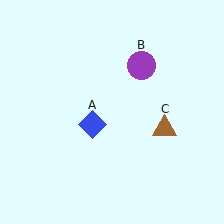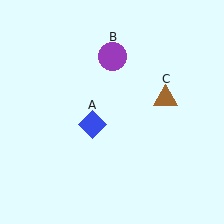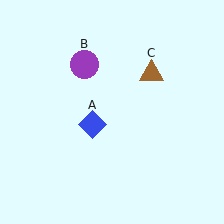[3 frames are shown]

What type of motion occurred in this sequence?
The purple circle (object B), brown triangle (object C) rotated counterclockwise around the center of the scene.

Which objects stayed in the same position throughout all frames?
Blue diamond (object A) remained stationary.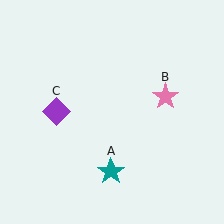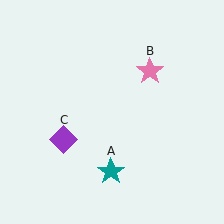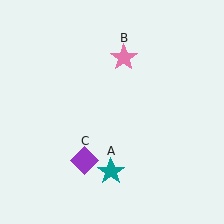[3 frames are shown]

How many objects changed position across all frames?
2 objects changed position: pink star (object B), purple diamond (object C).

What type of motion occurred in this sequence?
The pink star (object B), purple diamond (object C) rotated counterclockwise around the center of the scene.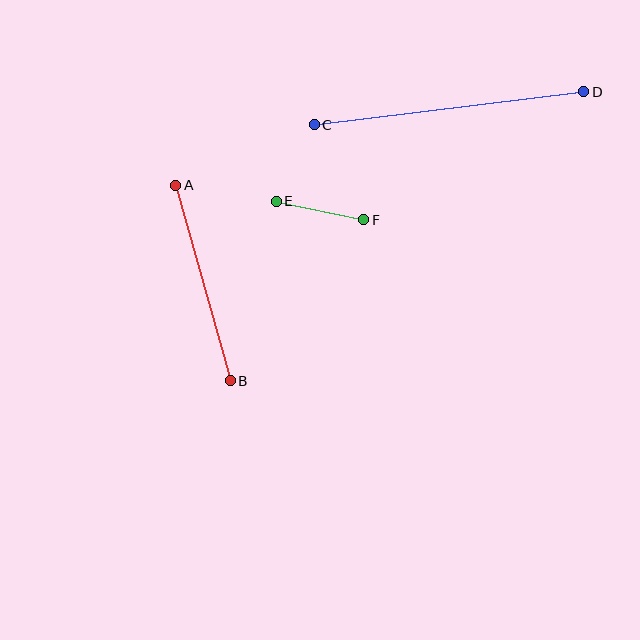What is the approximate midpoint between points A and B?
The midpoint is at approximately (203, 283) pixels.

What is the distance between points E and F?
The distance is approximately 90 pixels.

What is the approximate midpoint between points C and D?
The midpoint is at approximately (449, 108) pixels.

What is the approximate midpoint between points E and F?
The midpoint is at approximately (320, 211) pixels.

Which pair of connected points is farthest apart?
Points C and D are farthest apart.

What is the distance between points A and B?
The distance is approximately 203 pixels.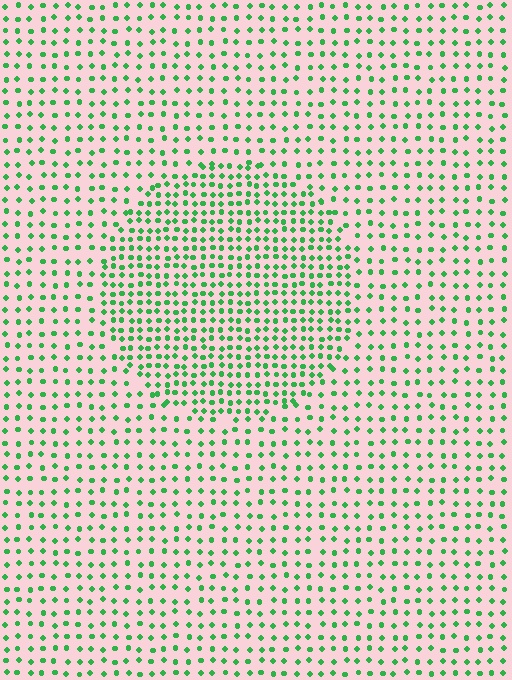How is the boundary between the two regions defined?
The boundary is defined by a change in element density (approximately 1.8x ratio). All elements are the same color, size, and shape.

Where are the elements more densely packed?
The elements are more densely packed inside the circle boundary.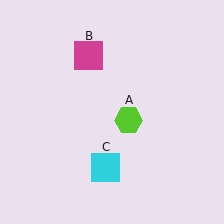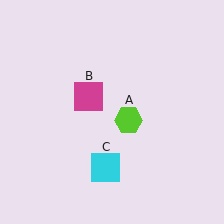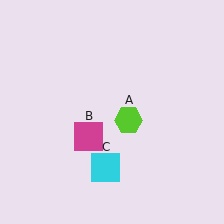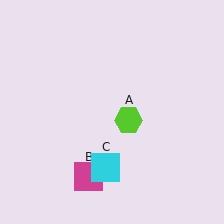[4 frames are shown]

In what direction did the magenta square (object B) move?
The magenta square (object B) moved down.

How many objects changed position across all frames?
1 object changed position: magenta square (object B).